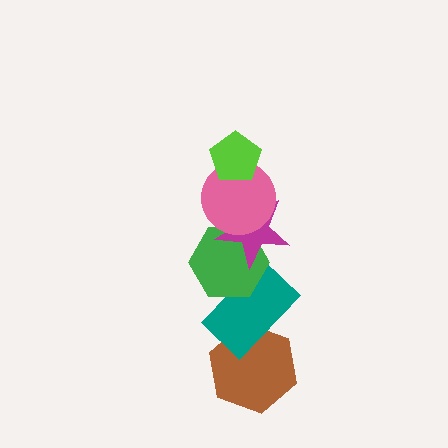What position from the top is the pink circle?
The pink circle is 2nd from the top.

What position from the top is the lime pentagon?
The lime pentagon is 1st from the top.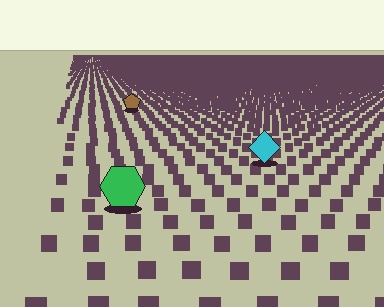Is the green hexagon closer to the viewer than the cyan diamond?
Yes. The green hexagon is closer — you can tell from the texture gradient: the ground texture is coarser near it.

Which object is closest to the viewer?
The green hexagon is closest. The texture marks near it are larger and more spread out.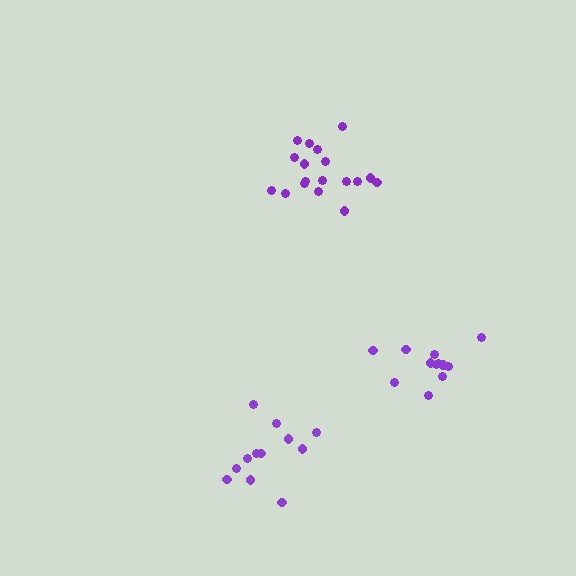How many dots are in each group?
Group 1: 18 dots, Group 2: 12 dots, Group 3: 12 dots (42 total).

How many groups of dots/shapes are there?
There are 3 groups.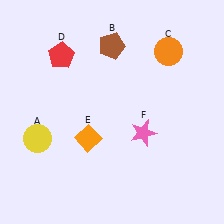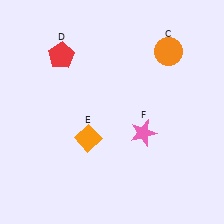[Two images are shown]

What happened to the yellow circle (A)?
The yellow circle (A) was removed in Image 2. It was in the bottom-left area of Image 1.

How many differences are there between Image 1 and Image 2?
There are 2 differences between the two images.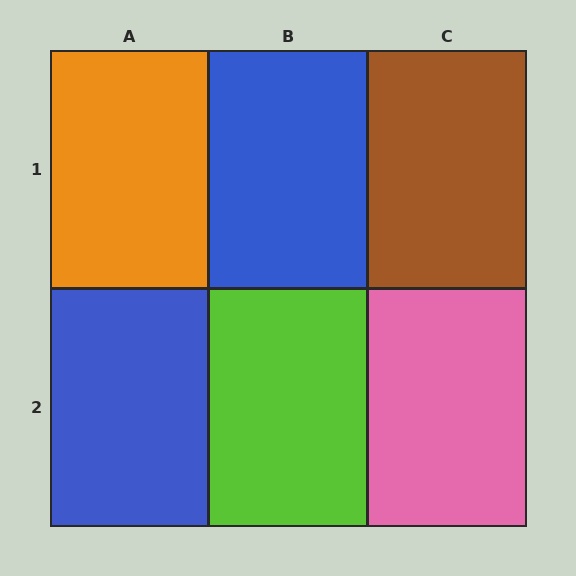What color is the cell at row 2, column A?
Blue.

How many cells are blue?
2 cells are blue.